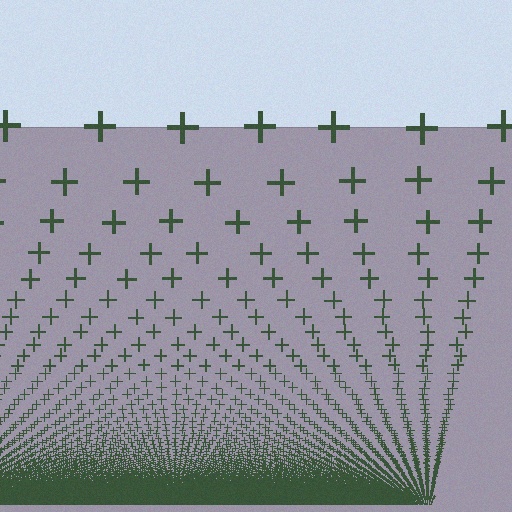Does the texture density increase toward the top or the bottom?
Density increases toward the bottom.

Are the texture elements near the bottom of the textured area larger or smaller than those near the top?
Smaller. The gradient is inverted — elements near the bottom are smaller and denser.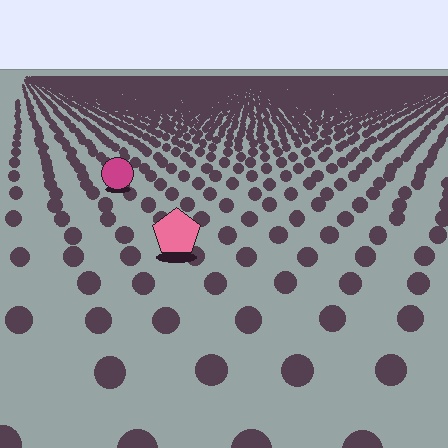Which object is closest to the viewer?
The pink pentagon is closest. The texture marks near it are larger and more spread out.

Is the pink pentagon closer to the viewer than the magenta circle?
Yes. The pink pentagon is closer — you can tell from the texture gradient: the ground texture is coarser near it.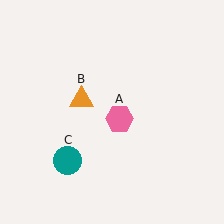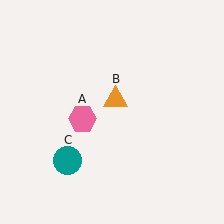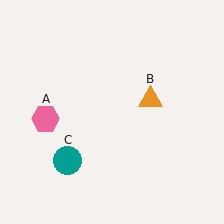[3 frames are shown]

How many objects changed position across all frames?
2 objects changed position: pink hexagon (object A), orange triangle (object B).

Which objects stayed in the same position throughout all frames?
Teal circle (object C) remained stationary.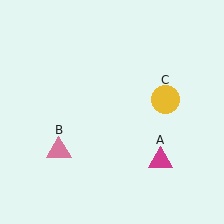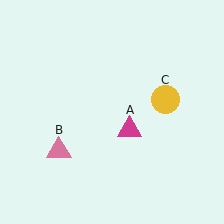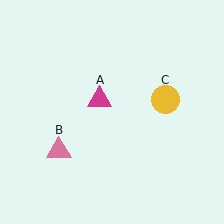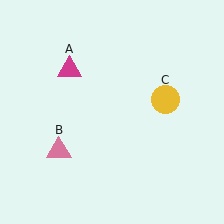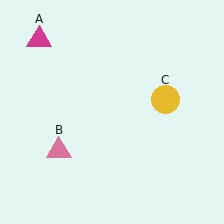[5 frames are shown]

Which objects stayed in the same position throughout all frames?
Pink triangle (object B) and yellow circle (object C) remained stationary.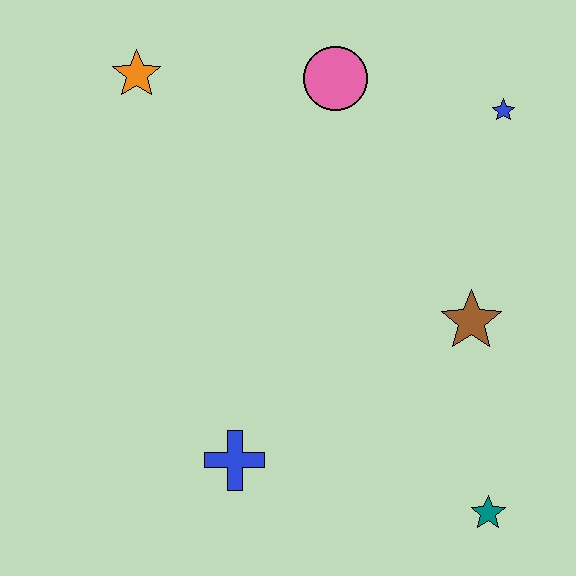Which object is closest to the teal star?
The brown star is closest to the teal star.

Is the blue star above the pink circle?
No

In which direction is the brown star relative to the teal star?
The brown star is above the teal star.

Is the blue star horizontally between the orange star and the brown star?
No